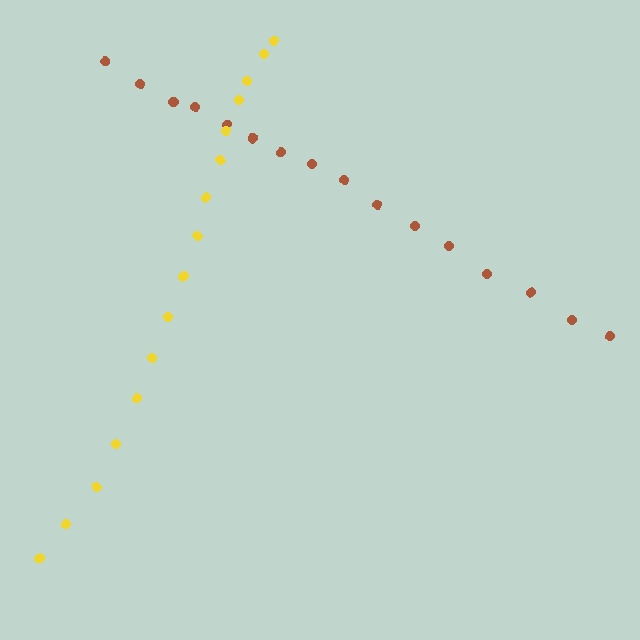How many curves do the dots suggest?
There are 2 distinct paths.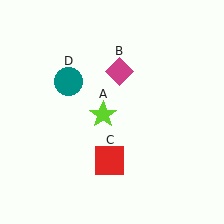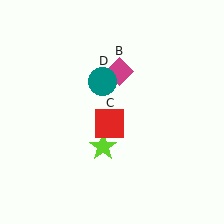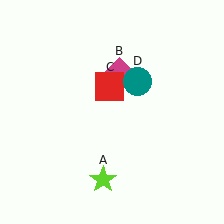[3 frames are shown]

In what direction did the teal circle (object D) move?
The teal circle (object D) moved right.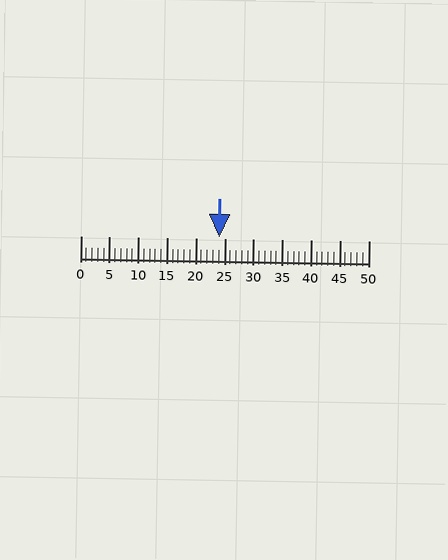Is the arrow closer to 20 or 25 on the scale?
The arrow is closer to 25.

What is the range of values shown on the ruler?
The ruler shows values from 0 to 50.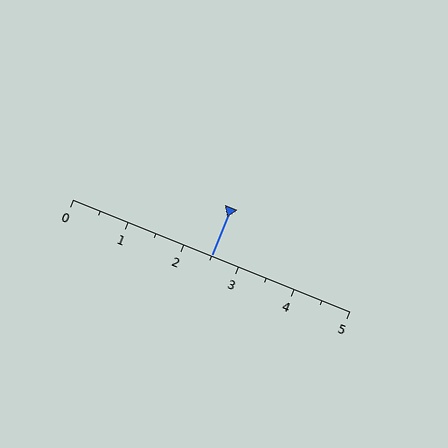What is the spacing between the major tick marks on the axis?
The major ticks are spaced 1 apart.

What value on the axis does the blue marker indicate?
The marker indicates approximately 2.5.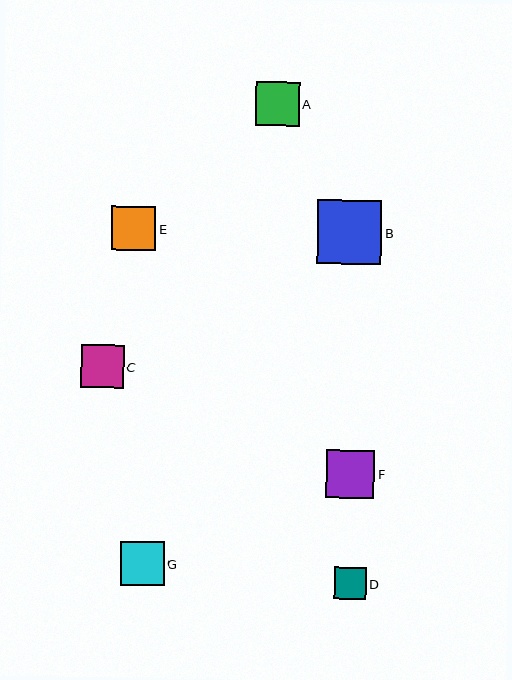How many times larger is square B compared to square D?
Square B is approximately 2.0 times the size of square D.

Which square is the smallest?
Square D is the smallest with a size of approximately 32 pixels.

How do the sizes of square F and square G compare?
Square F and square G are approximately the same size.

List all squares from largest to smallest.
From largest to smallest: B, F, A, G, E, C, D.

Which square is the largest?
Square B is the largest with a size of approximately 64 pixels.